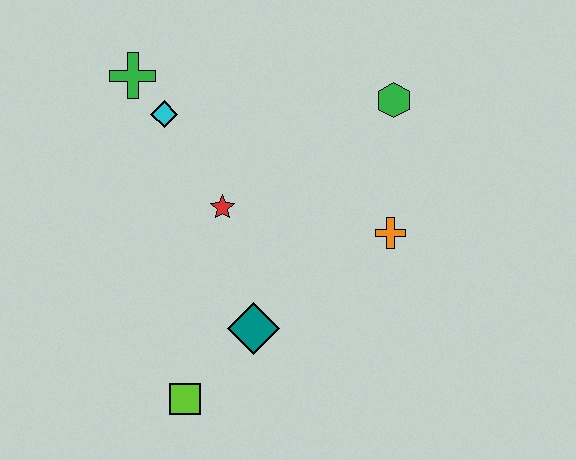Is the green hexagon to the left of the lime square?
No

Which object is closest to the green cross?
The cyan diamond is closest to the green cross.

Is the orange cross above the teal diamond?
Yes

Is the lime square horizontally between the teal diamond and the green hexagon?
No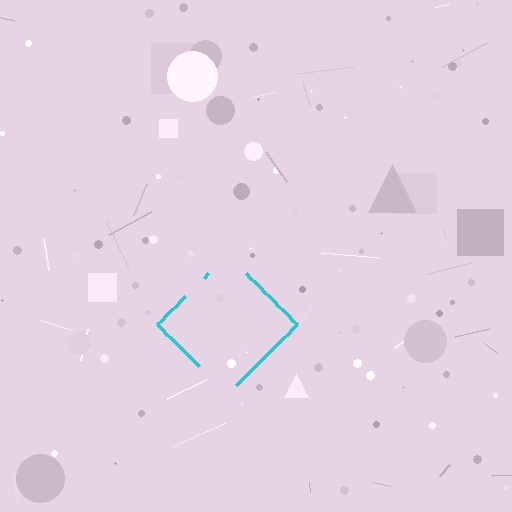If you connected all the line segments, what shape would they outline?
They would outline a diamond.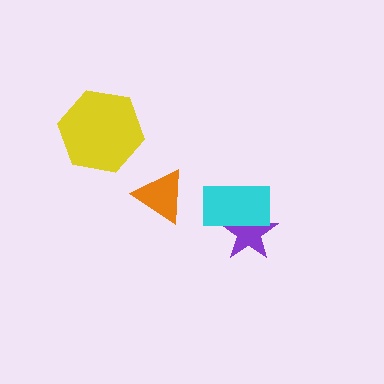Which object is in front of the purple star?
The cyan rectangle is in front of the purple star.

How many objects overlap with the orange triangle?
0 objects overlap with the orange triangle.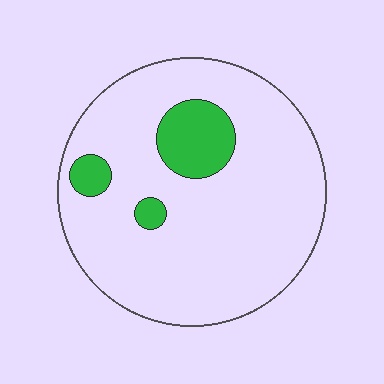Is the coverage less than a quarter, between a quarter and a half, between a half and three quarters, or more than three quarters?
Less than a quarter.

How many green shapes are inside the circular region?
3.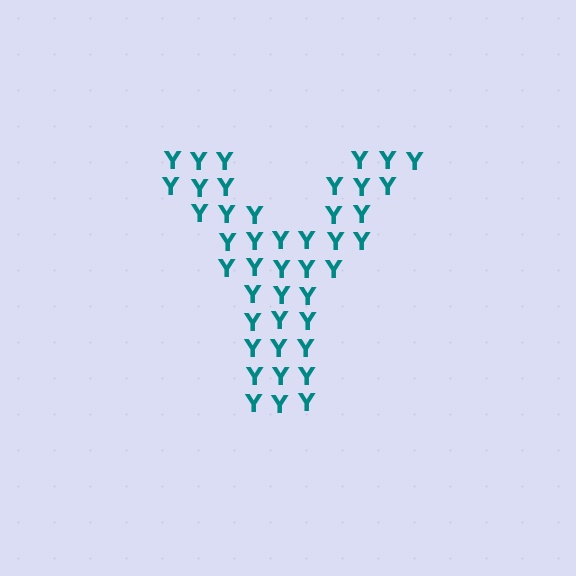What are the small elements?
The small elements are letter Y's.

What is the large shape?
The large shape is the letter Y.